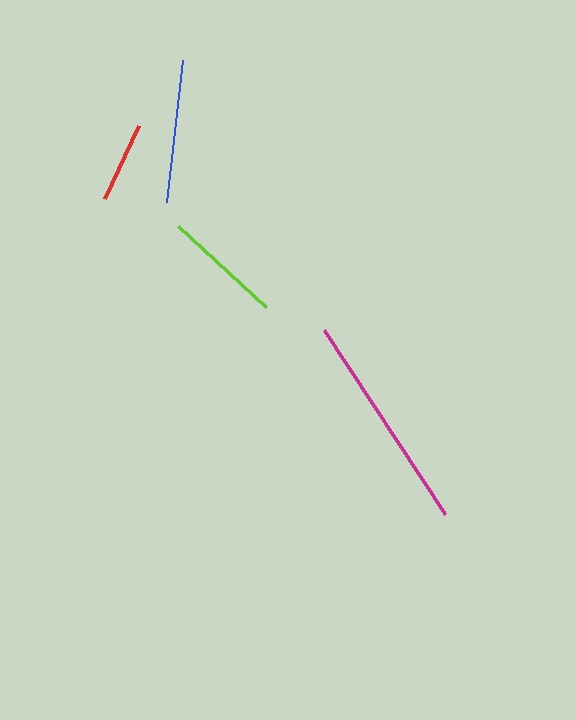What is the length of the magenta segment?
The magenta segment is approximately 219 pixels long.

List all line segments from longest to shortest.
From longest to shortest: magenta, blue, lime, red.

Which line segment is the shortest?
The red line is the shortest at approximately 80 pixels.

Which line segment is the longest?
The magenta line is the longest at approximately 219 pixels.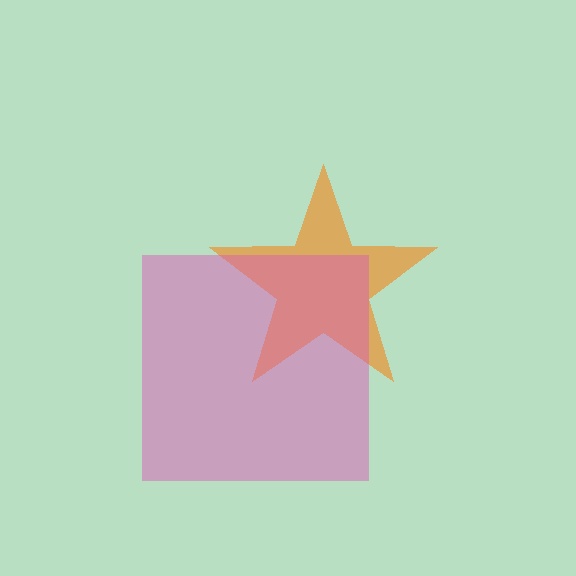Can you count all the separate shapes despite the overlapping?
Yes, there are 2 separate shapes.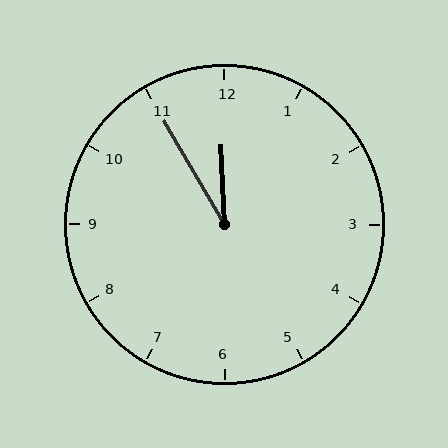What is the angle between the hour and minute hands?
Approximately 28 degrees.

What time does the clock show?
11:55.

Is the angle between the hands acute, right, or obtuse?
It is acute.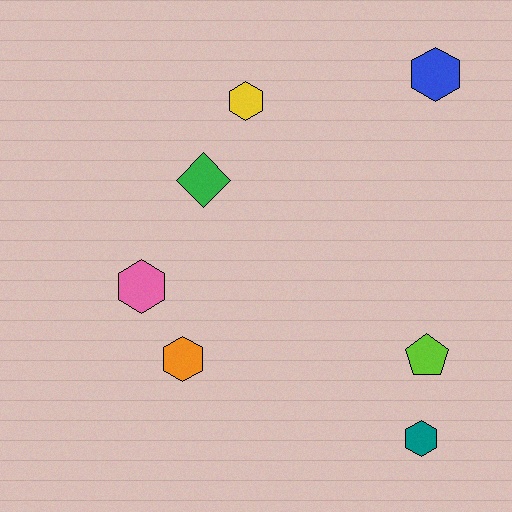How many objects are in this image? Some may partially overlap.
There are 7 objects.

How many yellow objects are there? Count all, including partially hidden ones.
There is 1 yellow object.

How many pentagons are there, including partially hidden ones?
There is 1 pentagon.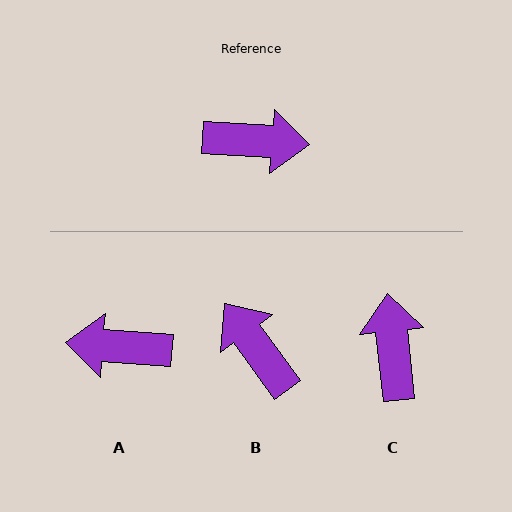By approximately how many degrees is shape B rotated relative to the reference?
Approximately 129 degrees counter-clockwise.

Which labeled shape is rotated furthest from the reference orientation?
A, about 179 degrees away.